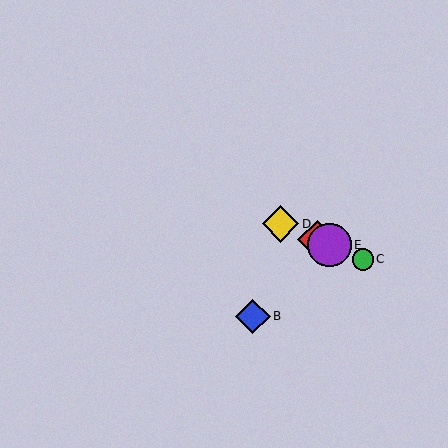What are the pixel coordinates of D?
Object D is at (281, 224).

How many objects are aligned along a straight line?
4 objects (A, C, D, E) are aligned along a straight line.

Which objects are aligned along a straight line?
Objects A, C, D, E are aligned along a straight line.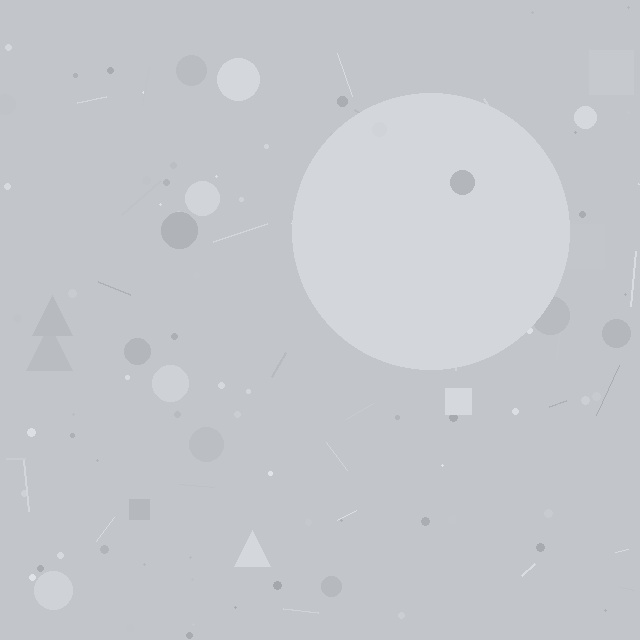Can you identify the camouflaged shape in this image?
The camouflaged shape is a circle.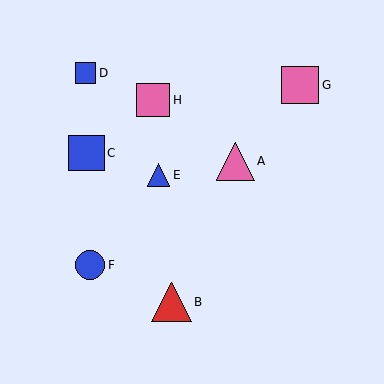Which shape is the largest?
The red triangle (labeled B) is the largest.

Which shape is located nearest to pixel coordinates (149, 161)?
The blue triangle (labeled E) at (159, 175) is nearest to that location.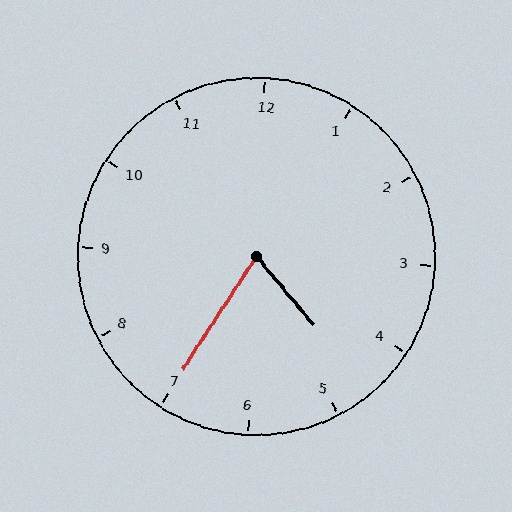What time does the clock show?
4:35.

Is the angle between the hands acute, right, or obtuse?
It is acute.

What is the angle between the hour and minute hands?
Approximately 72 degrees.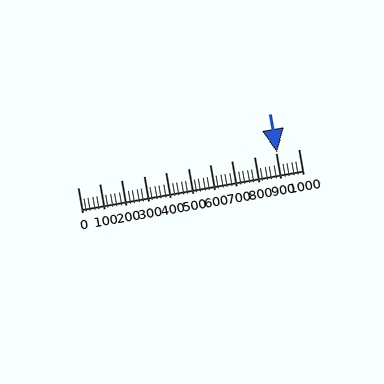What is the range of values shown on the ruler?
The ruler shows values from 0 to 1000.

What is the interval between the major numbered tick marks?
The major tick marks are spaced 100 units apart.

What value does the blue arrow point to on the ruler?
The blue arrow points to approximately 904.